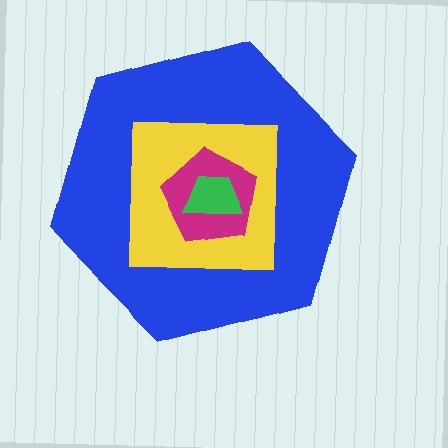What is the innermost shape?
The green trapezoid.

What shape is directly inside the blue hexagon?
The yellow square.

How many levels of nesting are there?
4.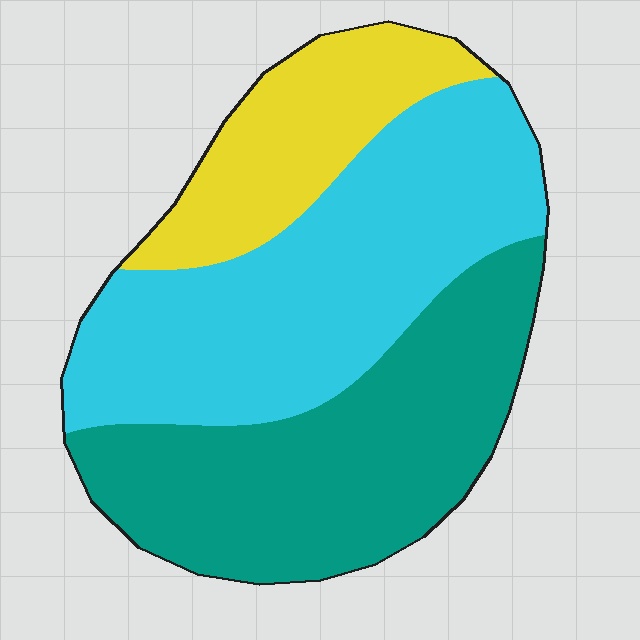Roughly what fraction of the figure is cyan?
Cyan covers around 40% of the figure.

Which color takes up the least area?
Yellow, at roughly 20%.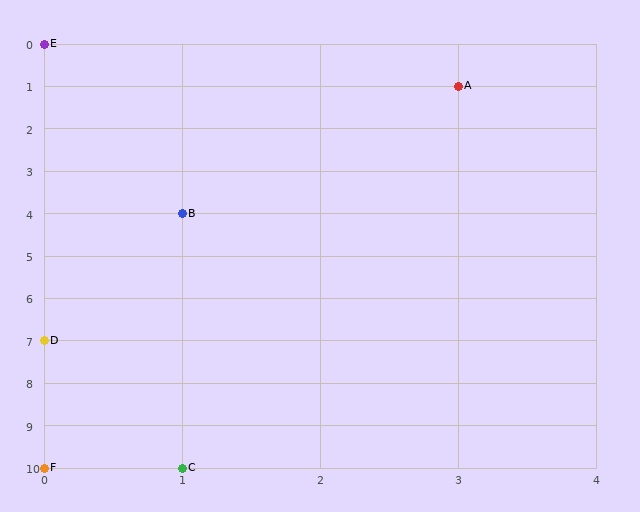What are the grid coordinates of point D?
Point D is at grid coordinates (0, 7).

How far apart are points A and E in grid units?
Points A and E are 3 columns and 1 row apart (about 3.2 grid units diagonally).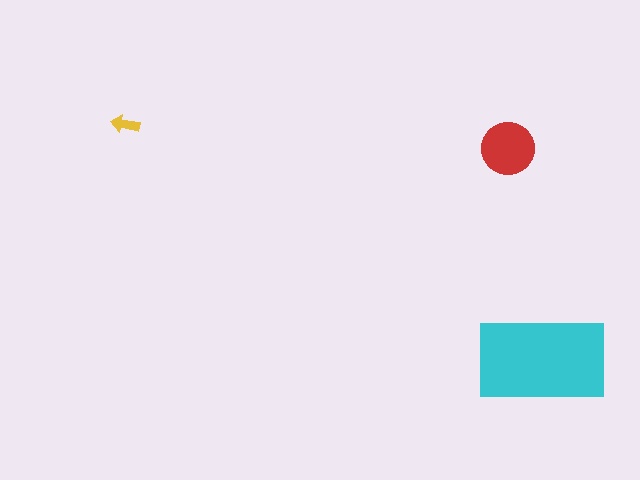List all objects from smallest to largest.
The yellow arrow, the red circle, the cyan rectangle.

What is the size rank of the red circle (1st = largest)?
2nd.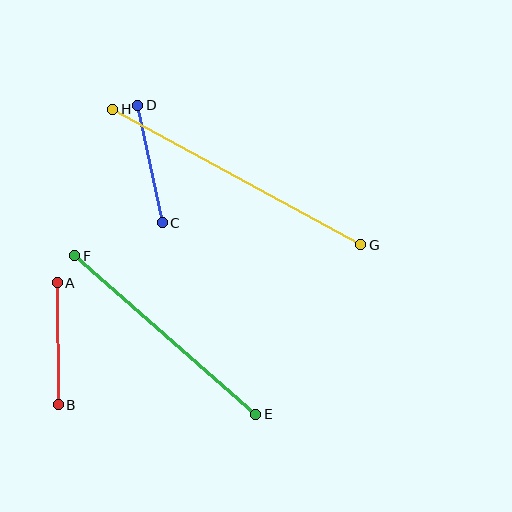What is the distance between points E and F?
The distance is approximately 241 pixels.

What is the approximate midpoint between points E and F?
The midpoint is at approximately (165, 335) pixels.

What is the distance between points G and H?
The distance is approximately 282 pixels.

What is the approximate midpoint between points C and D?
The midpoint is at approximately (150, 164) pixels.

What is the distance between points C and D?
The distance is approximately 120 pixels.